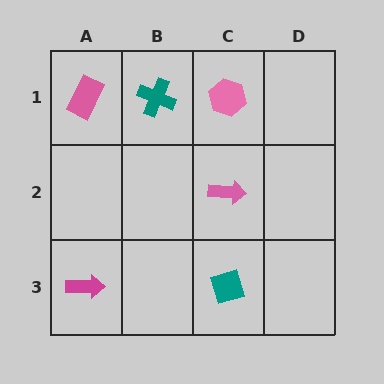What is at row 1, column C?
A pink hexagon.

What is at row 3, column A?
A magenta arrow.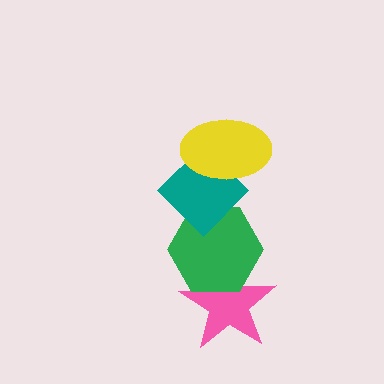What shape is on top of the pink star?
The green hexagon is on top of the pink star.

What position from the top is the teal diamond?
The teal diamond is 2nd from the top.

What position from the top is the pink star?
The pink star is 4th from the top.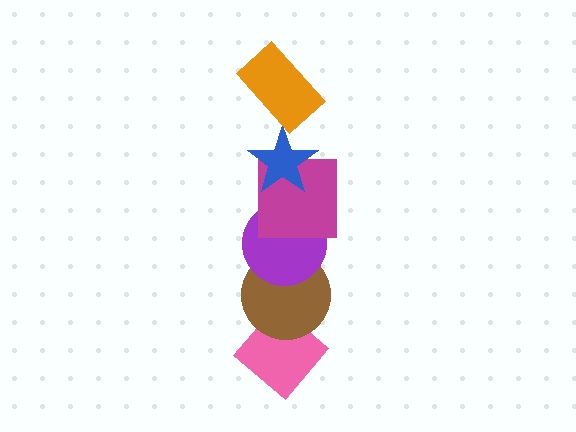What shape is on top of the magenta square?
The blue star is on top of the magenta square.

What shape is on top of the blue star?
The orange rectangle is on top of the blue star.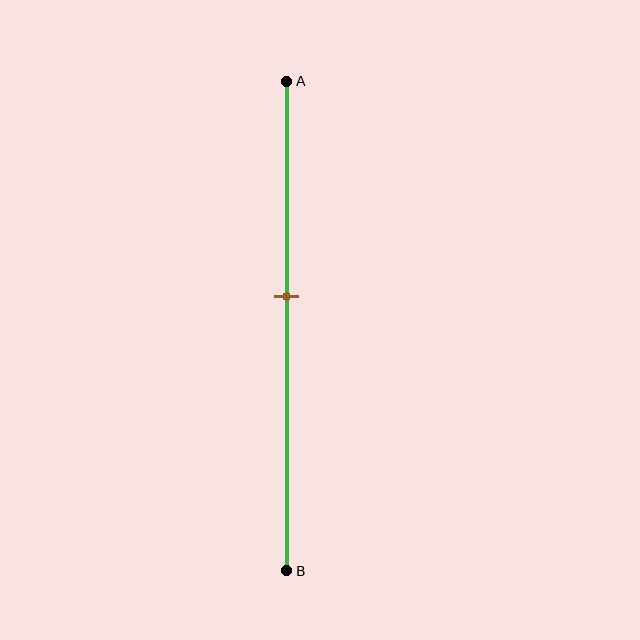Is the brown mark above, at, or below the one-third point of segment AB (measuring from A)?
The brown mark is below the one-third point of segment AB.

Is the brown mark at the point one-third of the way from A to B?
No, the mark is at about 45% from A, not at the 33% one-third point.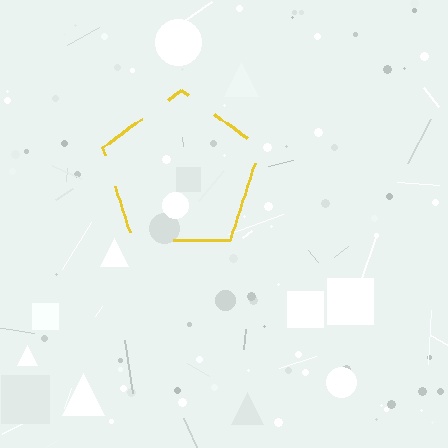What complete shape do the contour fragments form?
The contour fragments form a pentagon.